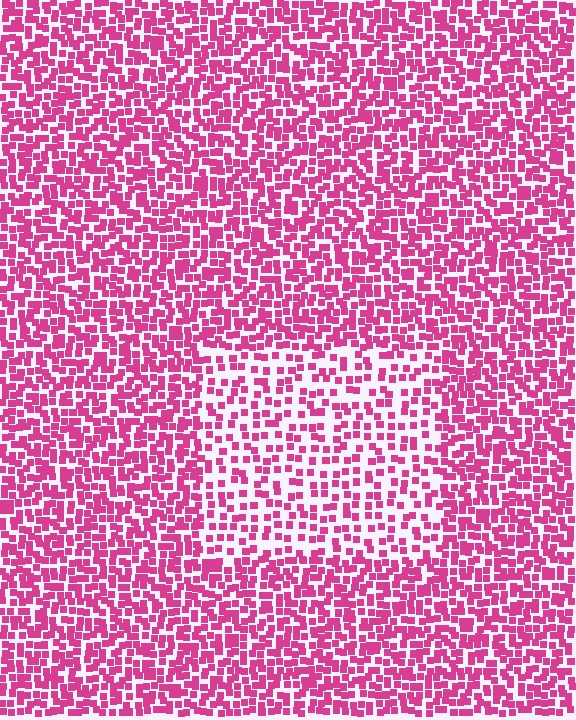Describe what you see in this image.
The image contains small magenta elements arranged at two different densities. A rectangle-shaped region is visible where the elements are less densely packed than the surrounding area.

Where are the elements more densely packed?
The elements are more densely packed outside the rectangle boundary.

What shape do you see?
I see a rectangle.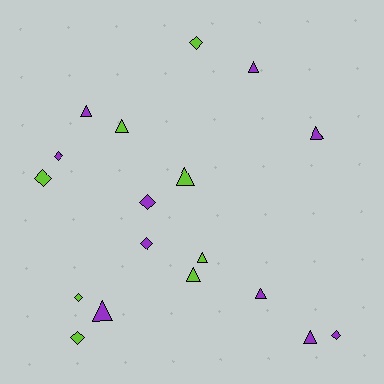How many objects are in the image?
There are 18 objects.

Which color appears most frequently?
Purple, with 10 objects.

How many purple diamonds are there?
There are 4 purple diamonds.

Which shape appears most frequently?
Triangle, with 10 objects.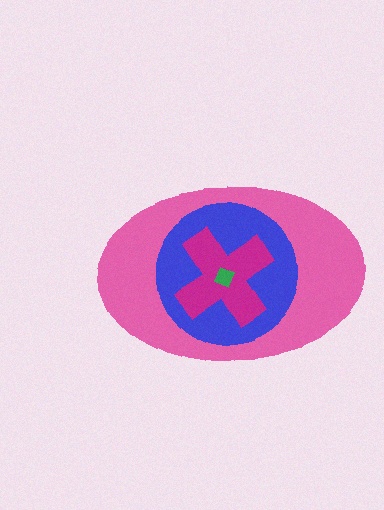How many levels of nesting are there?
4.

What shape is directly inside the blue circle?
The magenta cross.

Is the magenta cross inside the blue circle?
Yes.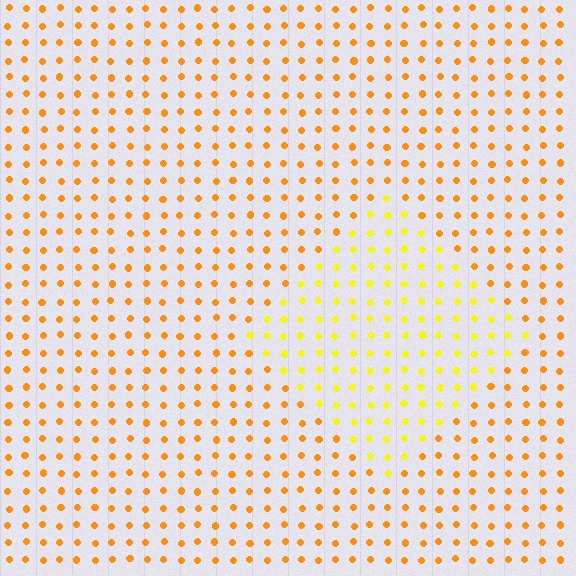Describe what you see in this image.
The image is filled with small orange elements in a uniform arrangement. A diamond-shaped region is visible where the elements are tinted to a slightly different hue, forming a subtle color boundary.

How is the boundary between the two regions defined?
The boundary is defined purely by a slight shift in hue (about 28 degrees). Spacing, size, and orientation are identical on both sides.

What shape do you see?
I see a diamond.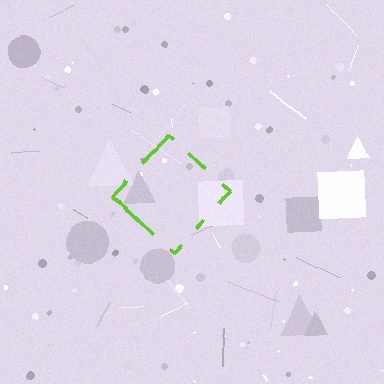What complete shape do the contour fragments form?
The contour fragments form a diamond.